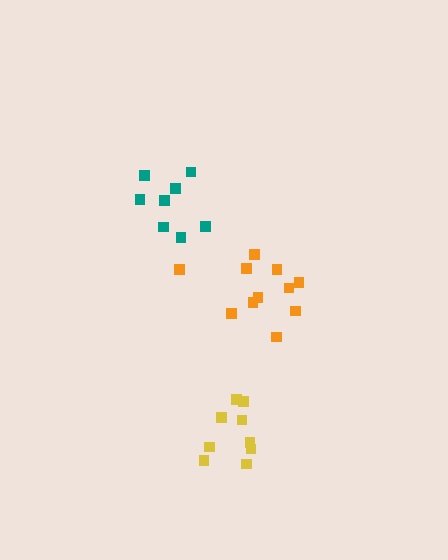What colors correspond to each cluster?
The clusters are colored: yellow, orange, teal.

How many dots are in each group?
Group 1: 9 dots, Group 2: 11 dots, Group 3: 8 dots (28 total).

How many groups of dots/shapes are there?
There are 3 groups.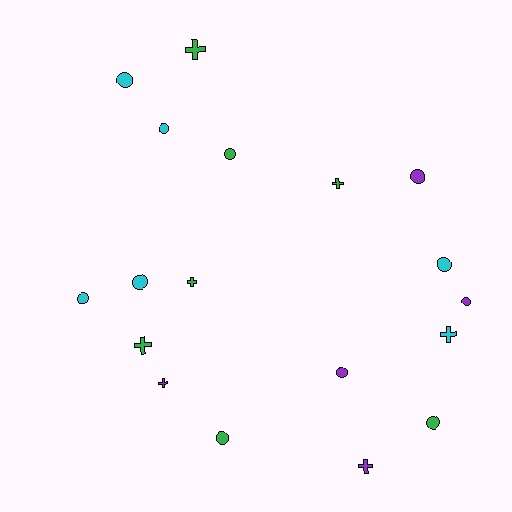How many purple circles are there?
There are 3 purple circles.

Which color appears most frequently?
Green, with 7 objects.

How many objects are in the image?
There are 18 objects.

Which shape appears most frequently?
Circle, with 11 objects.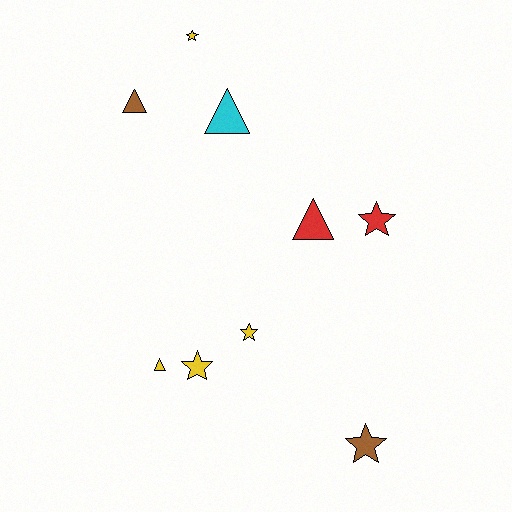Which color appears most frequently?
Yellow, with 4 objects.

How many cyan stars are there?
There are no cyan stars.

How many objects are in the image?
There are 9 objects.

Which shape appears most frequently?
Star, with 5 objects.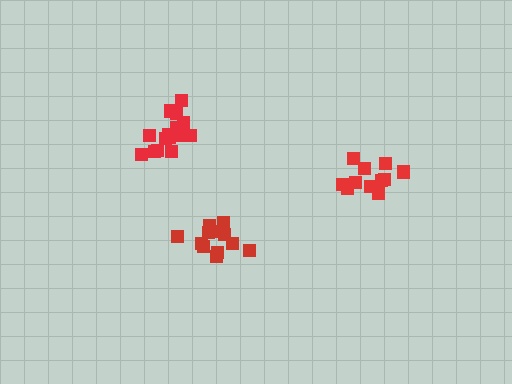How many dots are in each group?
Group 1: 12 dots, Group 2: 11 dots, Group 3: 15 dots (38 total).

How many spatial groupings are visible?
There are 3 spatial groupings.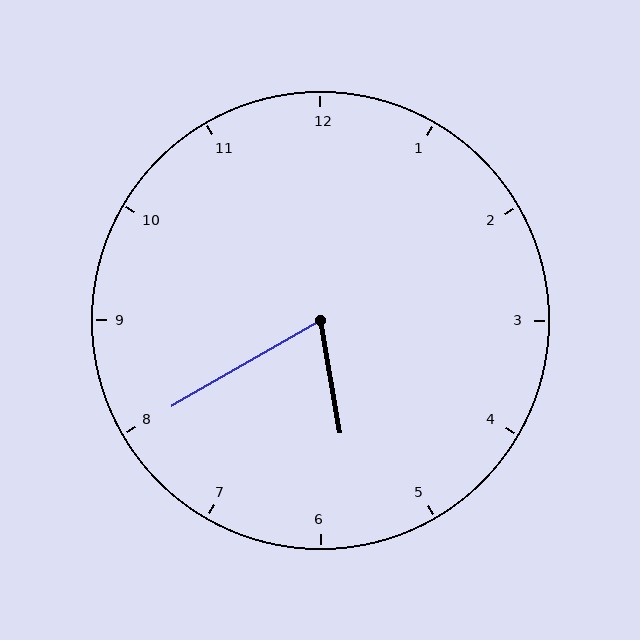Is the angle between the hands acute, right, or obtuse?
It is acute.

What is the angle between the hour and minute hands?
Approximately 70 degrees.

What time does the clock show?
5:40.